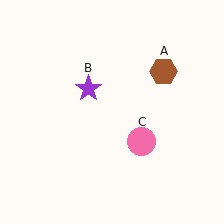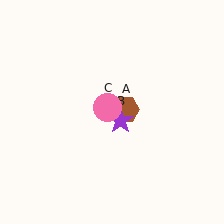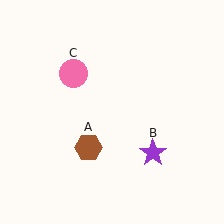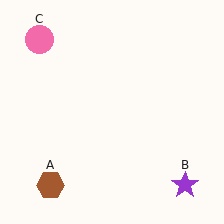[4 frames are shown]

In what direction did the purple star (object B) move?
The purple star (object B) moved down and to the right.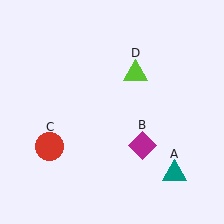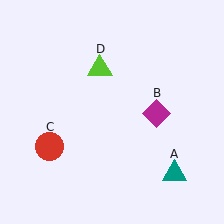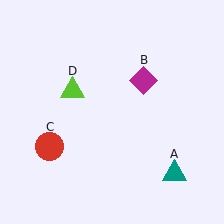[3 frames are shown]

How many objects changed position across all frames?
2 objects changed position: magenta diamond (object B), lime triangle (object D).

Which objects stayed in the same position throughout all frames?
Teal triangle (object A) and red circle (object C) remained stationary.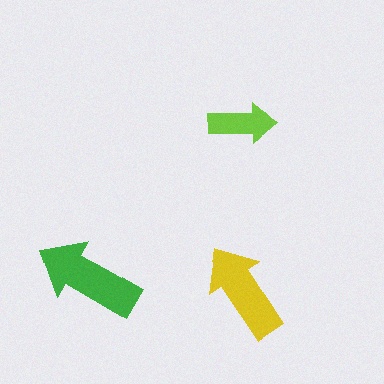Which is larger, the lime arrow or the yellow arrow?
The yellow one.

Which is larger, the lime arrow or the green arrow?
The green one.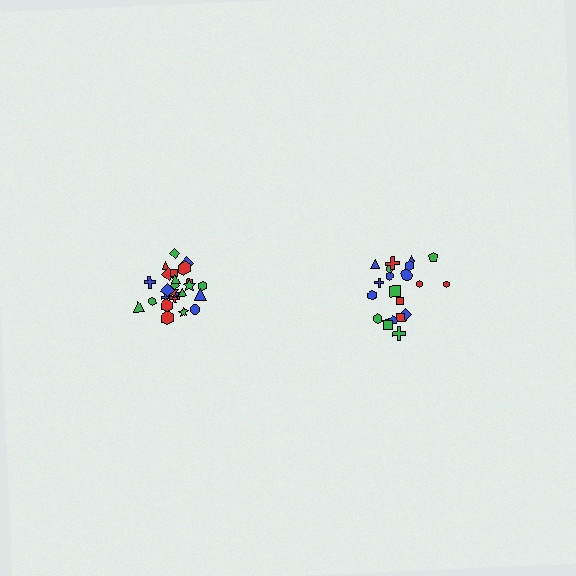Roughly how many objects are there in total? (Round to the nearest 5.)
Roughly 45 objects in total.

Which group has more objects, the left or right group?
The left group.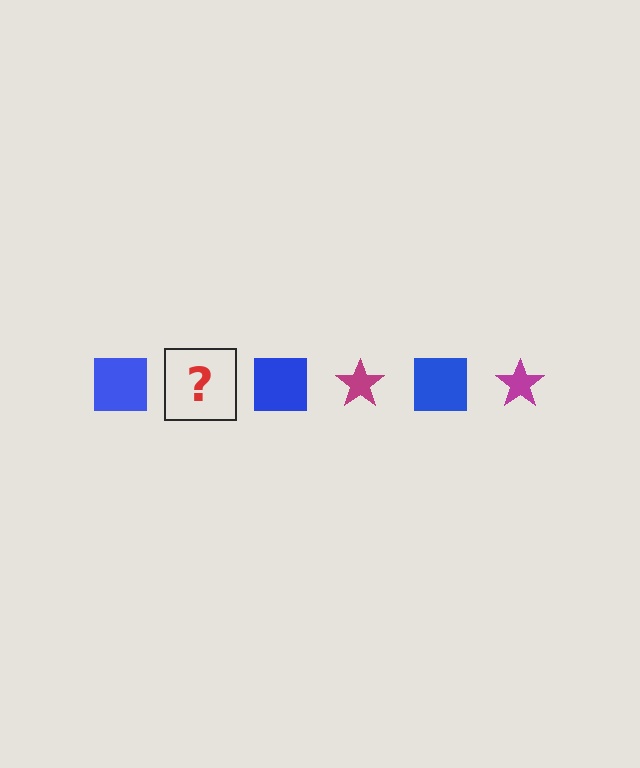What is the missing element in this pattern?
The missing element is a magenta star.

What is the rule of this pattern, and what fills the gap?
The rule is that the pattern alternates between blue square and magenta star. The gap should be filled with a magenta star.